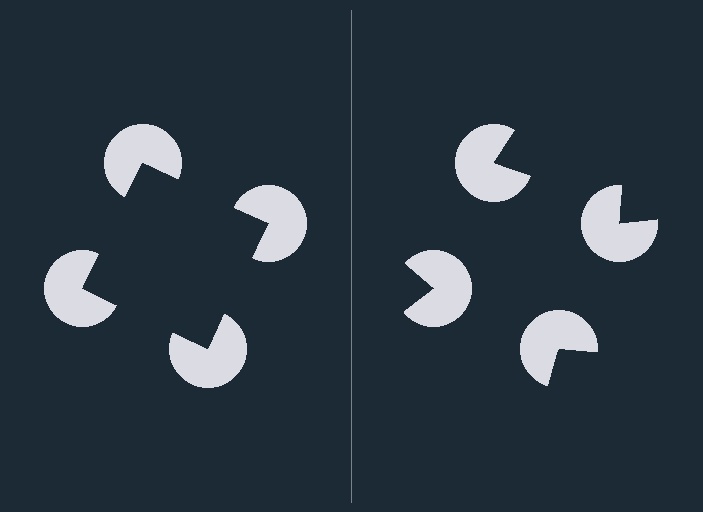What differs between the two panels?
The pac-man discs are positioned identically on both sides; only the wedge orientations differ. On the left they align to a square; on the right they are misaligned.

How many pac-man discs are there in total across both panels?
8 — 4 on each side.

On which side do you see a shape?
An illusory square appears on the left side. On the right side the wedge cuts are rotated, so no coherent shape forms.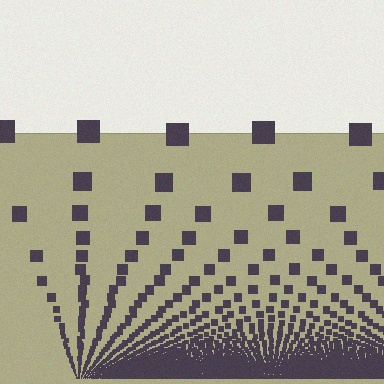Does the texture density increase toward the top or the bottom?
Density increases toward the bottom.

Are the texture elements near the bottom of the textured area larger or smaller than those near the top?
Smaller. The gradient is inverted — elements near the bottom are smaller and denser.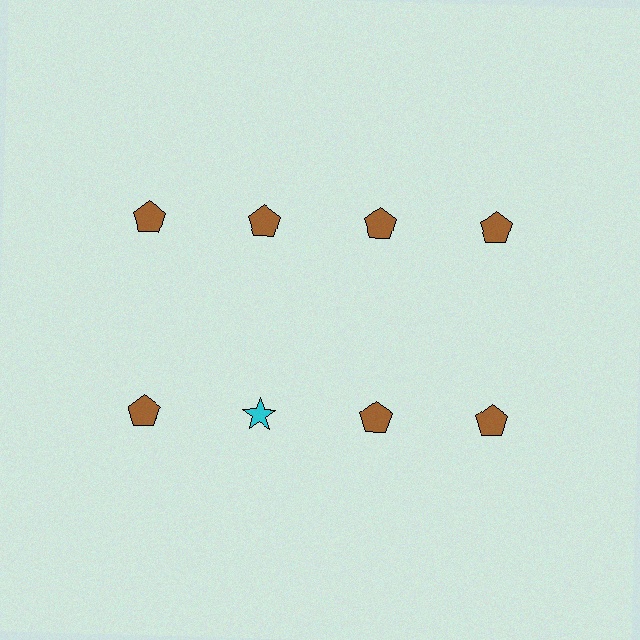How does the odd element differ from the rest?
It differs in both color (cyan instead of brown) and shape (star instead of pentagon).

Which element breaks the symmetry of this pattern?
The cyan star in the second row, second from left column breaks the symmetry. All other shapes are brown pentagons.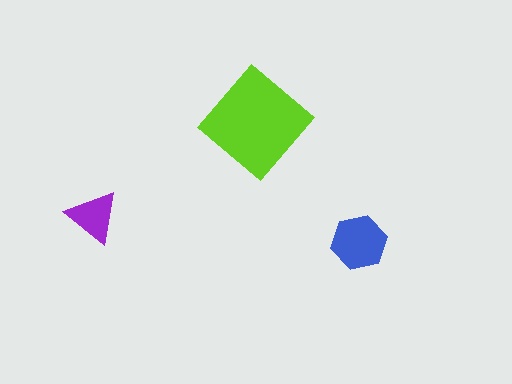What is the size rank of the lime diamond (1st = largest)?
1st.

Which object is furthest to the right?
The blue hexagon is rightmost.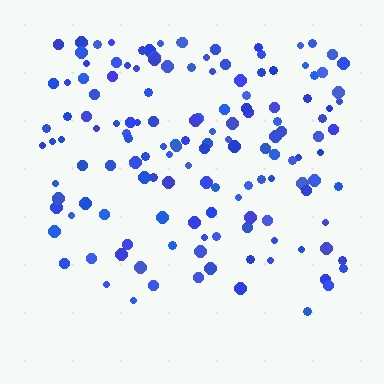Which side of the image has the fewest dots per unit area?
The bottom.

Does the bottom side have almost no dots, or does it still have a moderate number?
Still a moderate number, just noticeably fewer than the top.